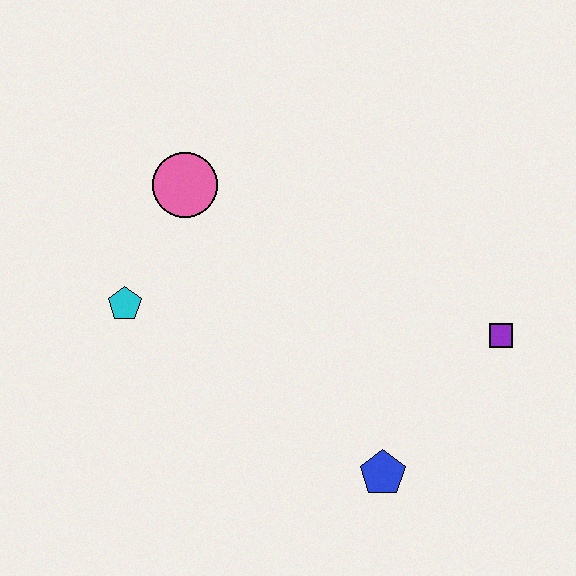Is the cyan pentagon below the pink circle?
Yes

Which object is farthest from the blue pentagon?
The pink circle is farthest from the blue pentagon.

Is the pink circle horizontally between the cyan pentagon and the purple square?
Yes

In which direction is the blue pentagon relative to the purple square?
The blue pentagon is below the purple square.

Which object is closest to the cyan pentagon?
The pink circle is closest to the cyan pentagon.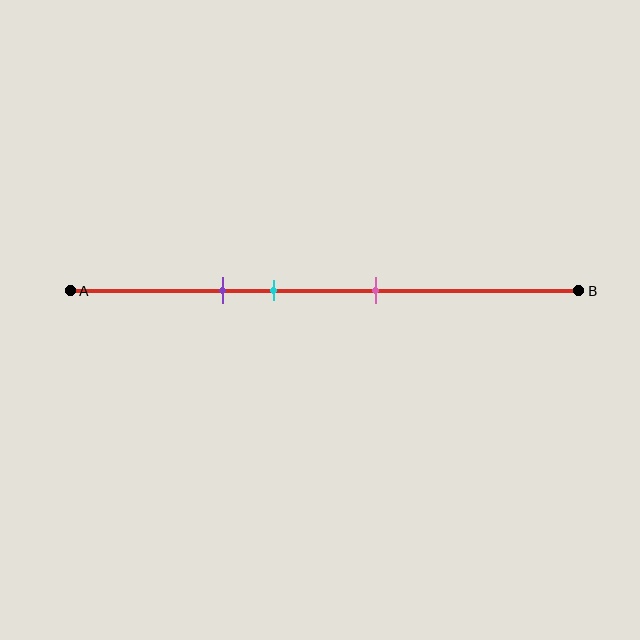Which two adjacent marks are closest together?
The purple and cyan marks are the closest adjacent pair.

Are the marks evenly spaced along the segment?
Yes, the marks are approximately evenly spaced.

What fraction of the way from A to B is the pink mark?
The pink mark is approximately 60% (0.6) of the way from A to B.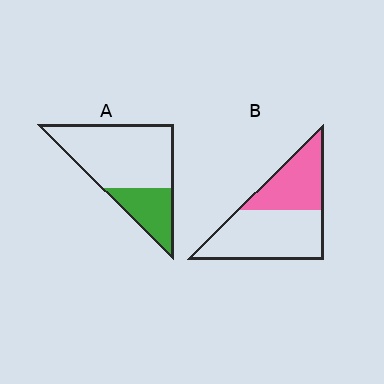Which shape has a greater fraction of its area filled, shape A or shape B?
Shape B.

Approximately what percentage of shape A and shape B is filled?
A is approximately 30% and B is approximately 40%.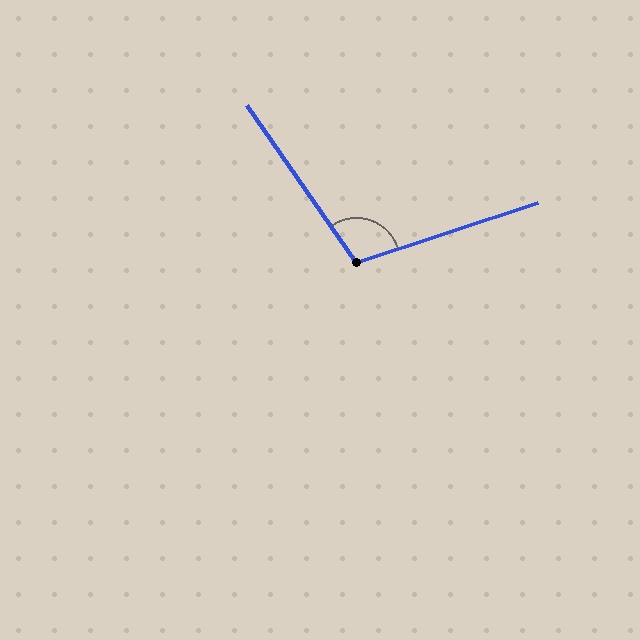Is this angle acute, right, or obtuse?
It is obtuse.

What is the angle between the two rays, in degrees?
Approximately 107 degrees.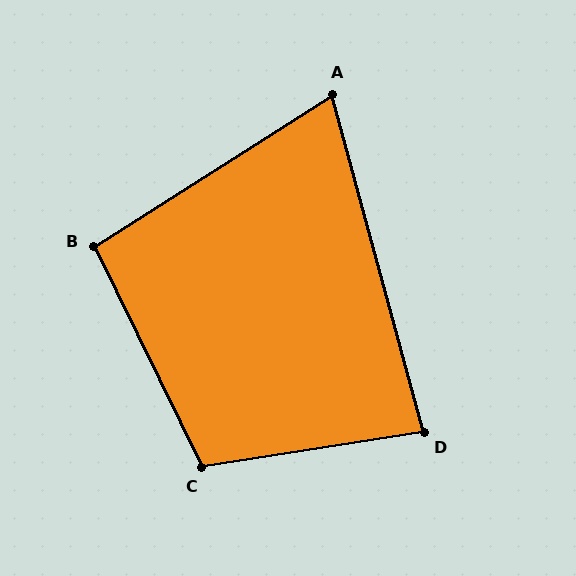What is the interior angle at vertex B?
Approximately 96 degrees (obtuse).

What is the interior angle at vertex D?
Approximately 84 degrees (acute).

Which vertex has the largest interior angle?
C, at approximately 107 degrees.